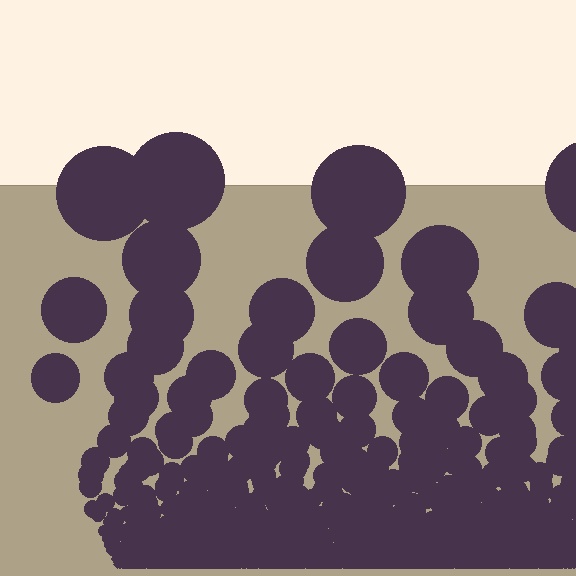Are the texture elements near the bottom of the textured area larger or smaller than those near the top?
Smaller. The gradient is inverted — elements near the bottom are smaller and denser.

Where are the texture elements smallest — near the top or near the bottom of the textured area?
Near the bottom.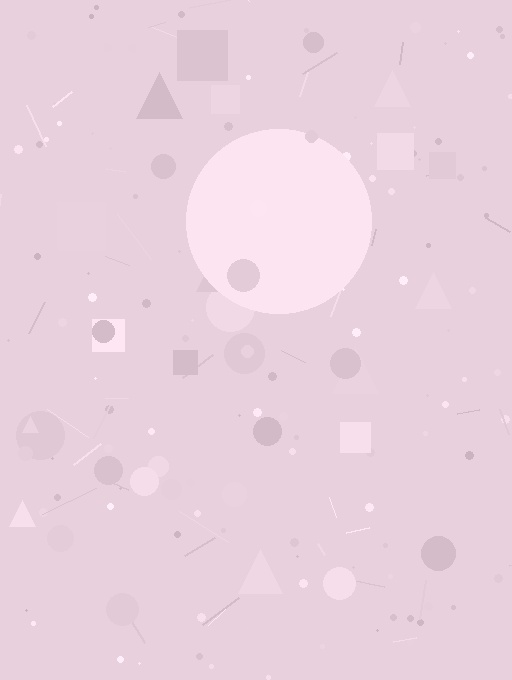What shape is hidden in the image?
A circle is hidden in the image.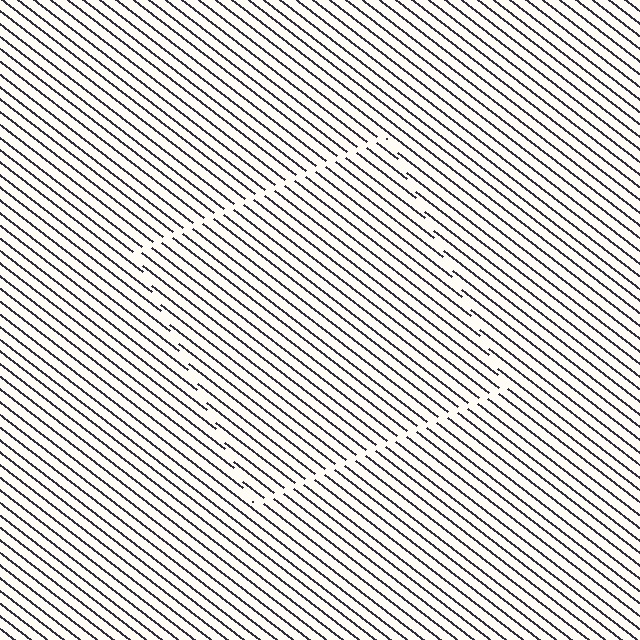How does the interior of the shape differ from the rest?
The interior of the shape contains the same grating, shifted by half a period — the contour is defined by the phase discontinuity where line-ends from the inner and outer gratings abut.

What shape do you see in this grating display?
An illusory square. The interior of the shape contains the same grating, shifted by half a period — the contour is defined by the phase discontinuity where line-ends from the inner and outer gratings abut.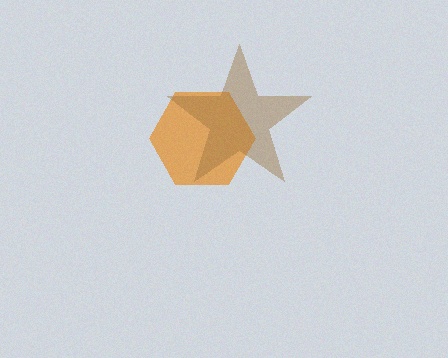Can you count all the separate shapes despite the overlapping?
Yes, there are 2 separate shapes.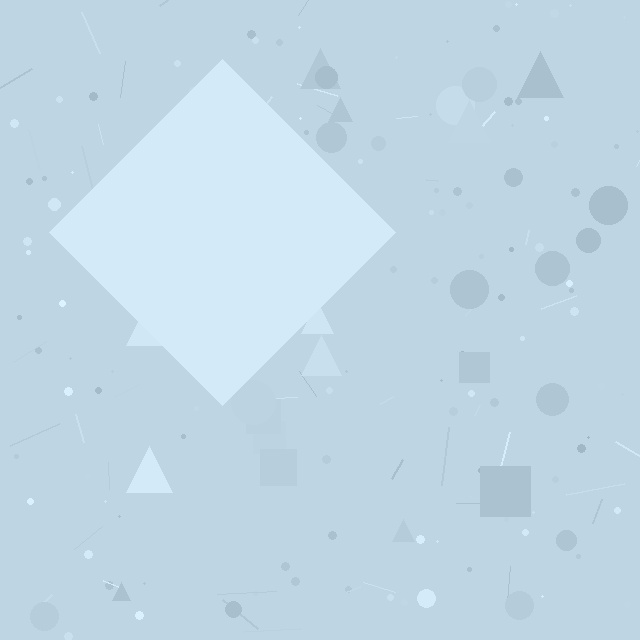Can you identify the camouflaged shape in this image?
The camouflaged shape is a diamond.